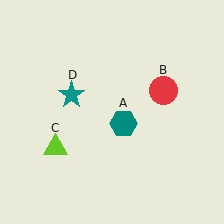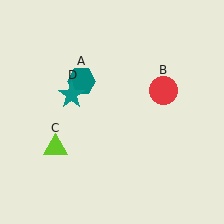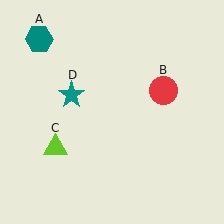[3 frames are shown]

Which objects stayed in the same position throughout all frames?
Red circle (object B) and lime triangle (object C) and teal star (object D) remained stationary.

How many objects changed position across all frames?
1 object changed position: teal hexagon (object A).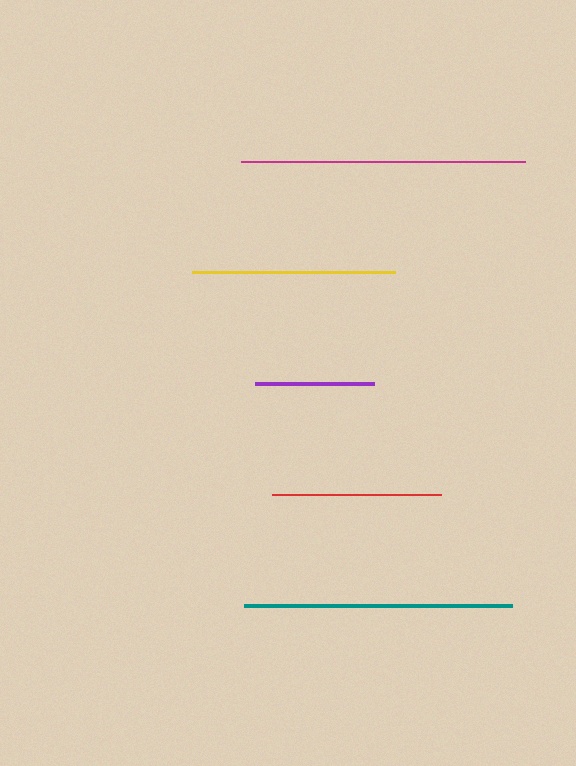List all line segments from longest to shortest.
From longest to shortest: magenta, teal, yellow, red, purple.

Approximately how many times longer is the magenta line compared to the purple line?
The magenta line is approximately 2.4 times the length of the purple line.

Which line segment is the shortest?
The purple line is the shortest at approximately 119 pixels.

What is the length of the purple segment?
The purple segment is approximately 119 pixels long.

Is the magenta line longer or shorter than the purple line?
The magenta line is longer than the purple line.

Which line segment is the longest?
The magenta line is the longest at approximately 285 pixels.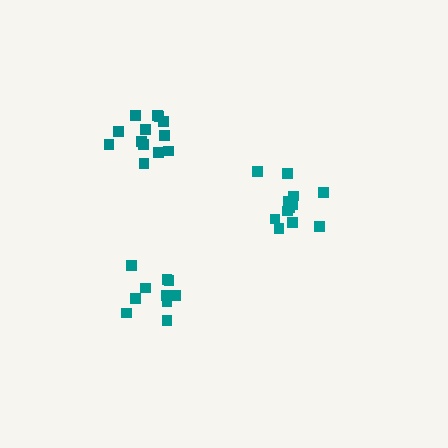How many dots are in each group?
Group 1: 13 dots, Group 2: 10 dots, Group 3: 12 dots (35 total).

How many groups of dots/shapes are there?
There are 3 groups.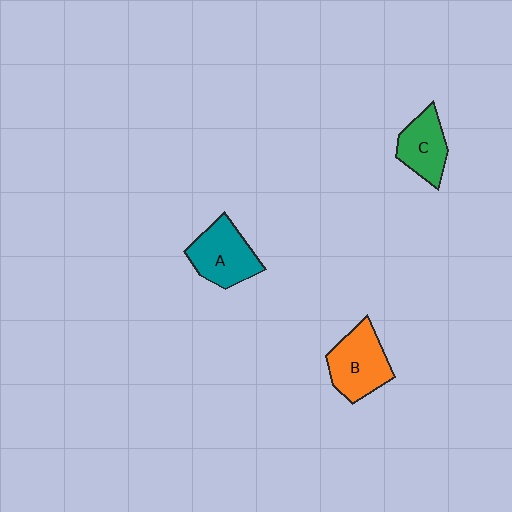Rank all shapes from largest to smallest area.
From largest to smallest: B (orange), A (teal), C (green).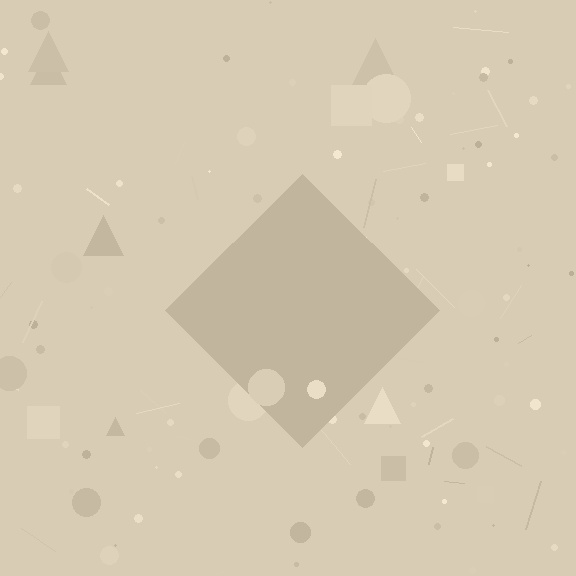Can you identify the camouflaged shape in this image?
The camouflaged shape is a diamond.